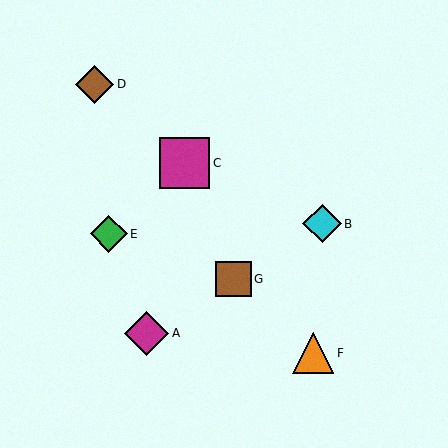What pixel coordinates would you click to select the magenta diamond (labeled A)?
Click at (147, 333) to select the magenta diamond A.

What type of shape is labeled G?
Shape G is a brown square.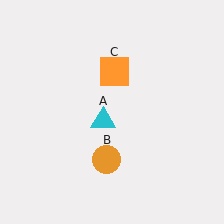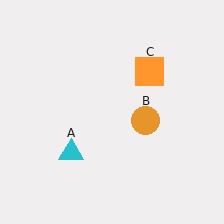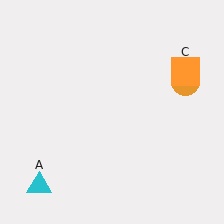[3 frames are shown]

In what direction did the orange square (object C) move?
The orange square (object C) moved right.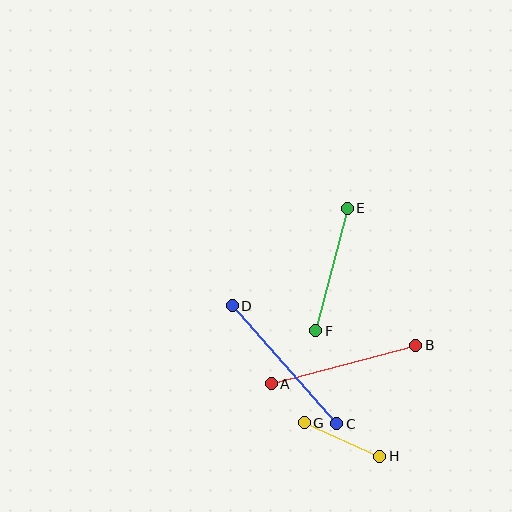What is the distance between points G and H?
The distance is approximately 82 pixels.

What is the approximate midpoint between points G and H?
The midpoint is at approximately (342, 439) pixels.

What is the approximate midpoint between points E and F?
The midpoint is at approximately (331, 269) pixels.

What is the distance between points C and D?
The distance is approximately 158 pixels.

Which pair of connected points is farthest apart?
Points C and D are farthest apart.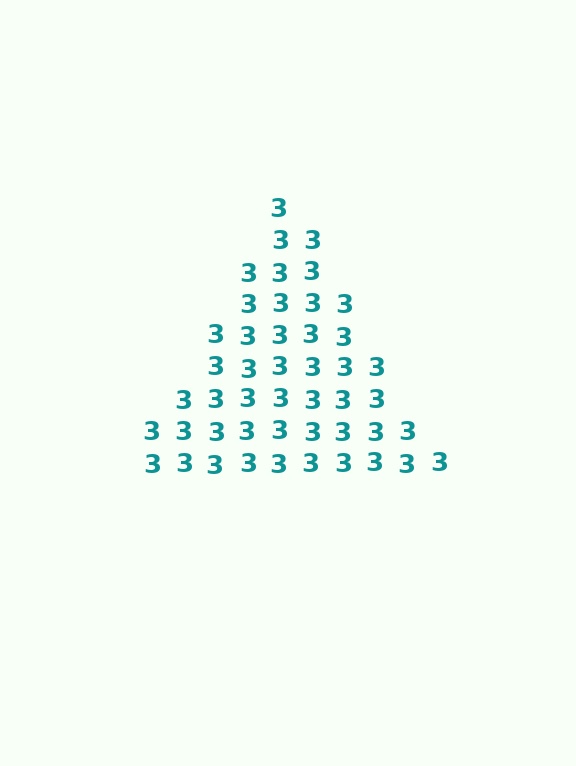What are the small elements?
The small elements are digit 3's.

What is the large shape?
The large shape is a triangle.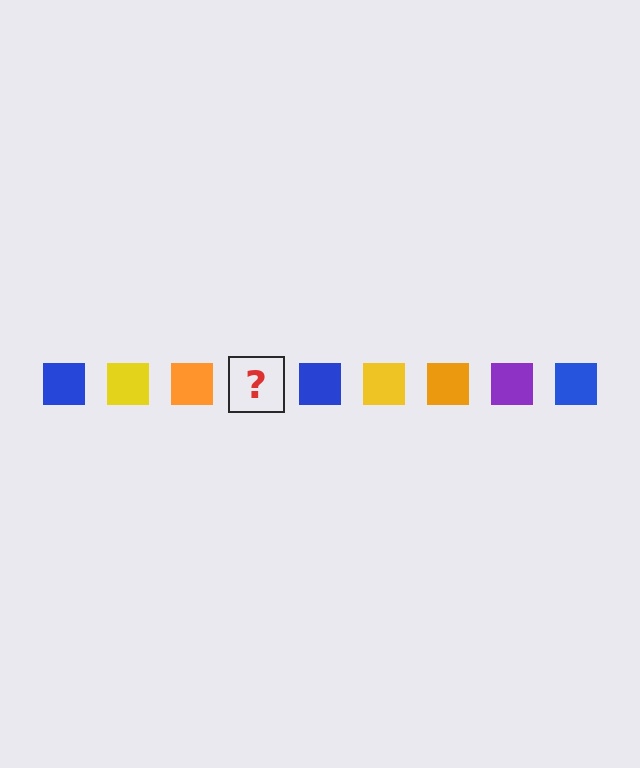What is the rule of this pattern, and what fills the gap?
The rule is that the pattern cycles through blue, yellow, orange, purple squares. The gap should be filled with a purple square.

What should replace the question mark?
The question mark should be replaced with a purple square.